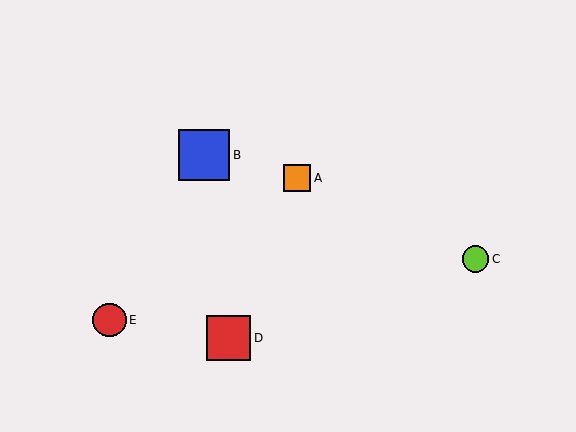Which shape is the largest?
The blue square (labeled B) is the largest.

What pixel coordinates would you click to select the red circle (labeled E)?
Click at (109, 320) to select the red circle E.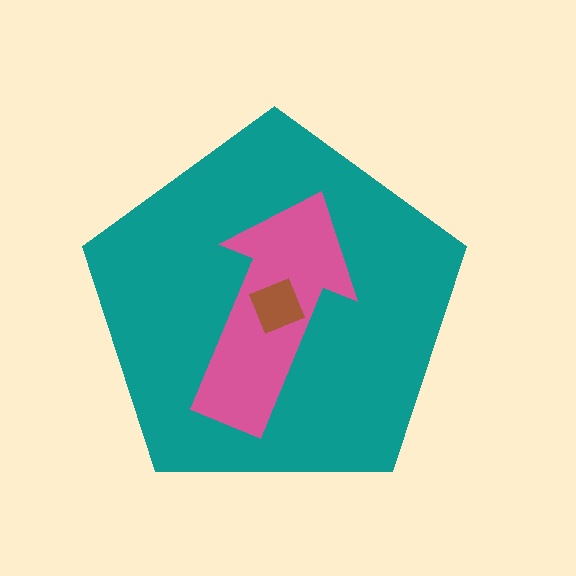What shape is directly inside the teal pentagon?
The pink arrow.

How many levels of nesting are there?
3.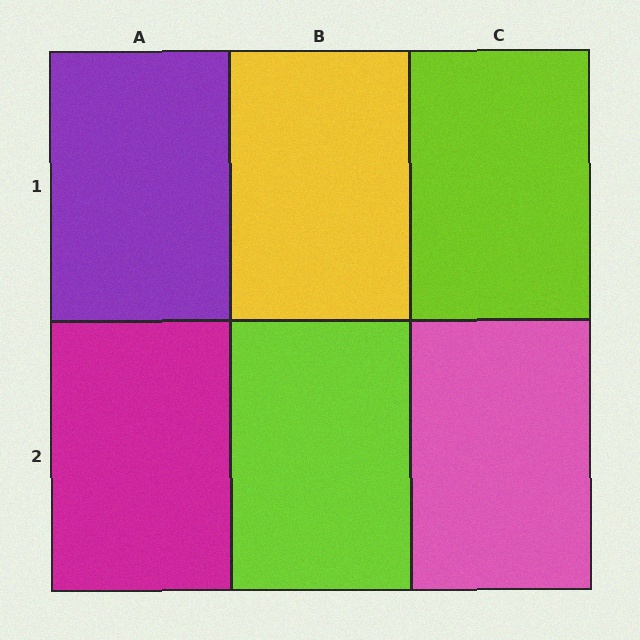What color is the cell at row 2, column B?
Lime.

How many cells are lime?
2 cells are lime.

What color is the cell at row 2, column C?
Pink.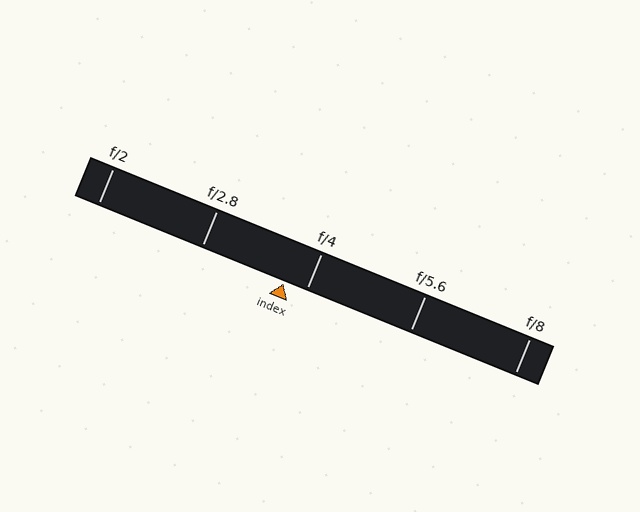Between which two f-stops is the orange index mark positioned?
The index mark is between f/2.8 and f/4.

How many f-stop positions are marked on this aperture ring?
There are 5 f-stop positions marked.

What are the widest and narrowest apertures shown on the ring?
The widest aperture shown is f/2 and the narrowest is f/8.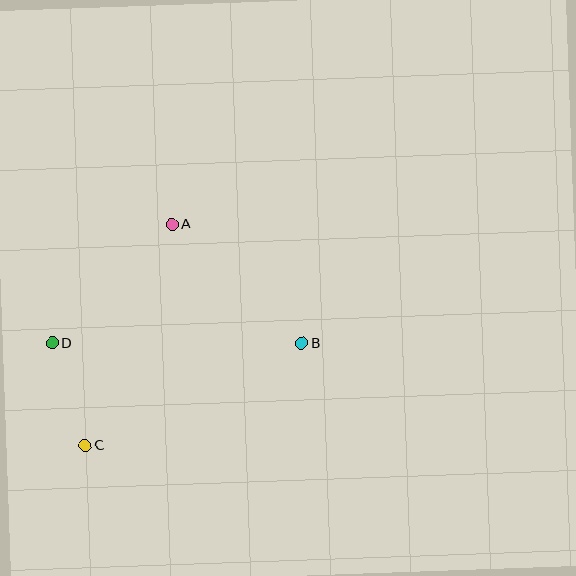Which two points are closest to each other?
Points C and D are closest to each other.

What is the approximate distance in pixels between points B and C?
The distance between B and C is approximately 239 pixels.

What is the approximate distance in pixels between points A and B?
The distance between A and B is approximately 176 pixels.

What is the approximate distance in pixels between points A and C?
The distance between A and C is approximately 237 pixels.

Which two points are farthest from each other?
Points B and D are farthest from each other.